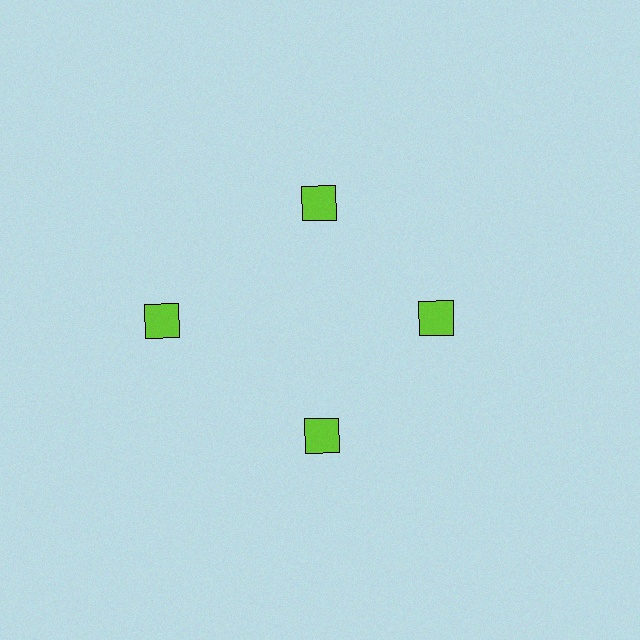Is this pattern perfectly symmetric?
No. The 4 lime squares are arranged in a ring, but one element near the 9 o'clock position is pushed outward from the center, breaking the 4-fold rotational symmetry.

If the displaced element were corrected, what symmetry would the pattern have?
It would have 4-fold rotational symmetry — the pattern would map onto itself every 90 degrees.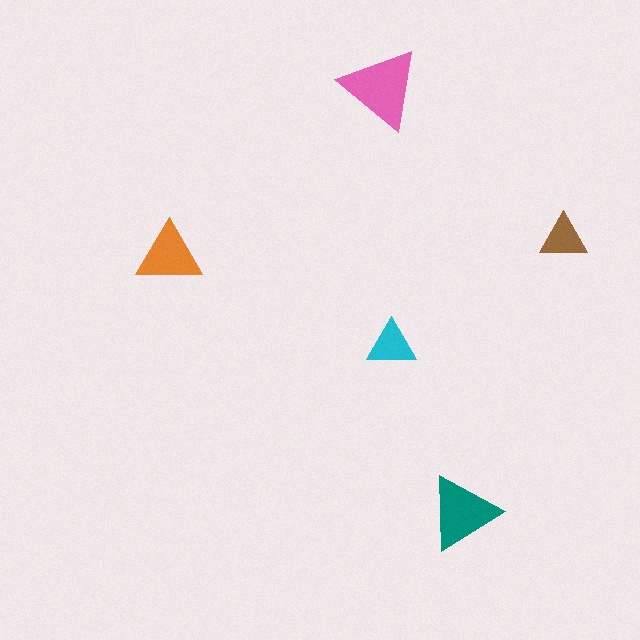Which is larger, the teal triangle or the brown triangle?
The teal one.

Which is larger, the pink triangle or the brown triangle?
The pink one.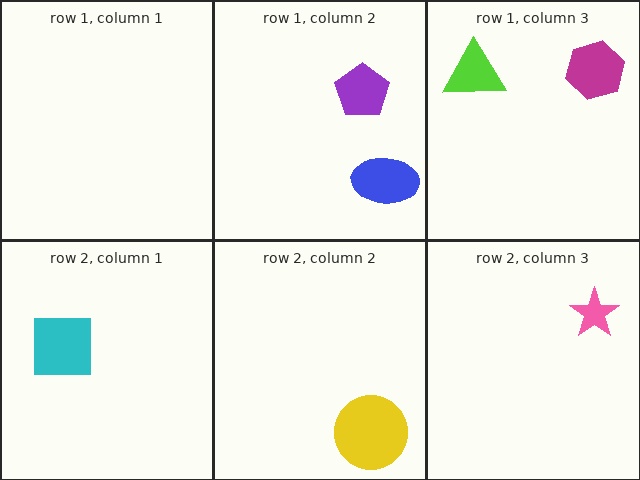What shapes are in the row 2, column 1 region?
The cyan square.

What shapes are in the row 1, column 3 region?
The lime triangle, the magenta hexagon.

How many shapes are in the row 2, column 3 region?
1.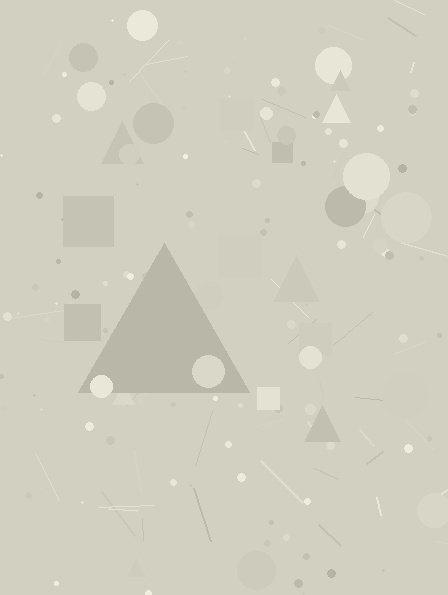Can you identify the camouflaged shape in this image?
The camouflaged shape is a triangle.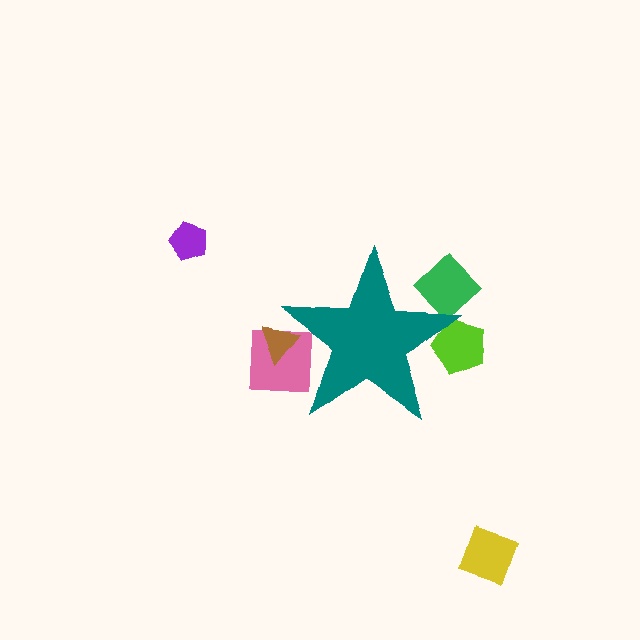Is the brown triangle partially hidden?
Yes, the brown triangle is partially hidden behind the teal star.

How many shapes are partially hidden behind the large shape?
4 shapes are partially hidden.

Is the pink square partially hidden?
Yes, the pink square is partially hidden behind the teal star.